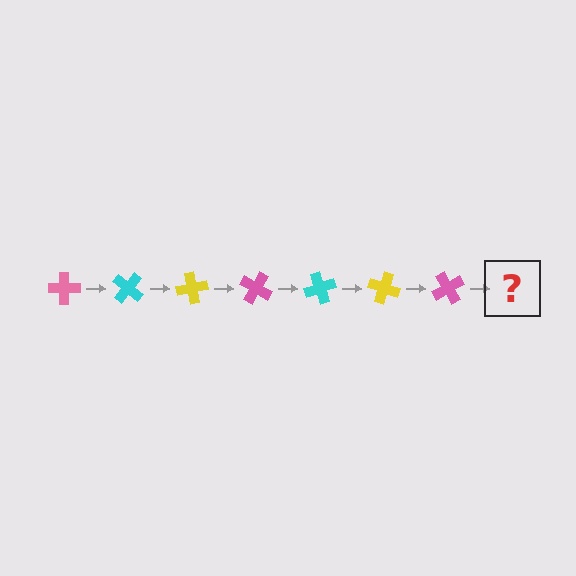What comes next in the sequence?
The next element should be a cyan cross, rotated 280 degrees from the start.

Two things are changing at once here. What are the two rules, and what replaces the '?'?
The two rules are that it rotates 40 degrees each step and the color cycles through pink, cyan, and yellow. The '?' should be a cyan cross, rotated 280 degrees from the start.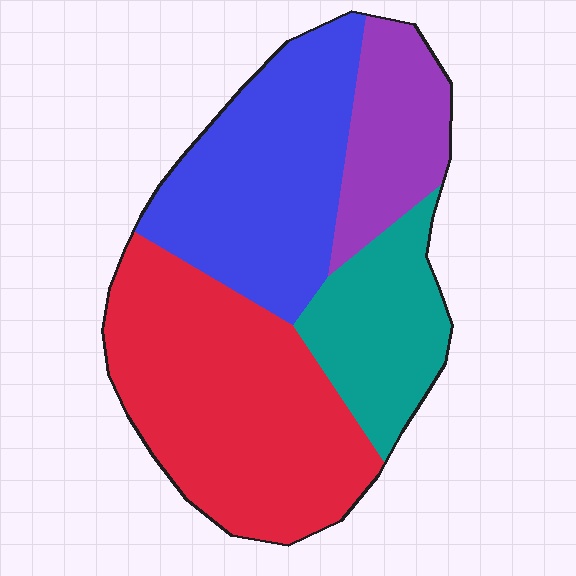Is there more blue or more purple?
Blue.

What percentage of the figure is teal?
Teal covers around 15% of the figure.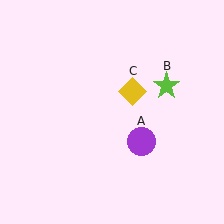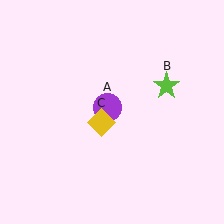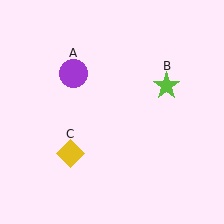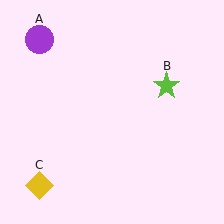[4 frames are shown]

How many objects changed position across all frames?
2 objects changed position: purple circle (object A), yellow diamond (object C).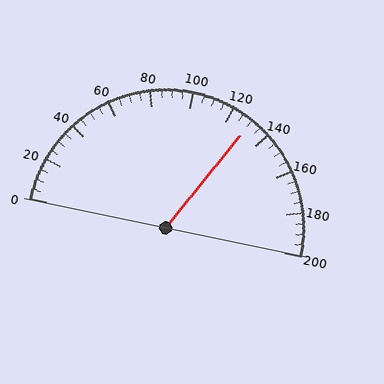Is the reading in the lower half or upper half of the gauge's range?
The reading is in the upper half of the range (0 to 200).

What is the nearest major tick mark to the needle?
The nearest major tick mark is 120.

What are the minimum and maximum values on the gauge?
The gauge ranges from 0 to 200.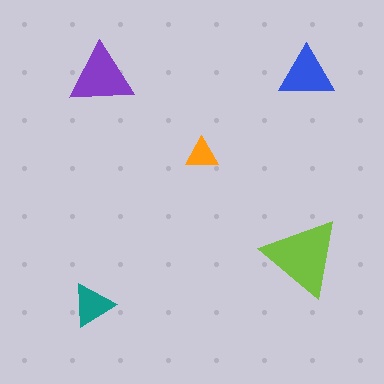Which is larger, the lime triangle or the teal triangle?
The lime one.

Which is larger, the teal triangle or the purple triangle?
The purple one.